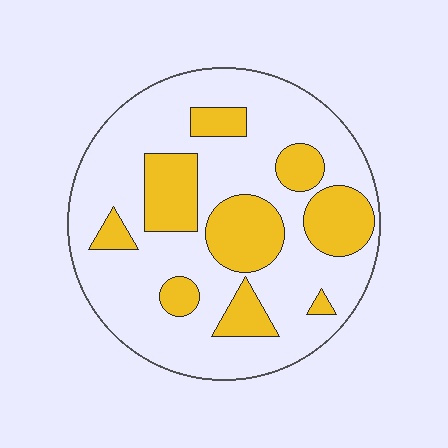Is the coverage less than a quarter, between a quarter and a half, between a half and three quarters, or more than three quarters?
Between a quarter and a half.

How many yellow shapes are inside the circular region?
9.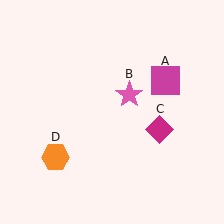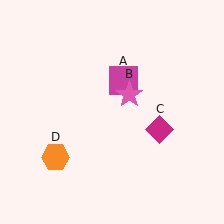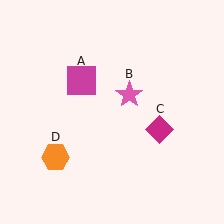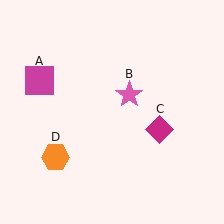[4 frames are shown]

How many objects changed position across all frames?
1 object changed position: magenta square (object A).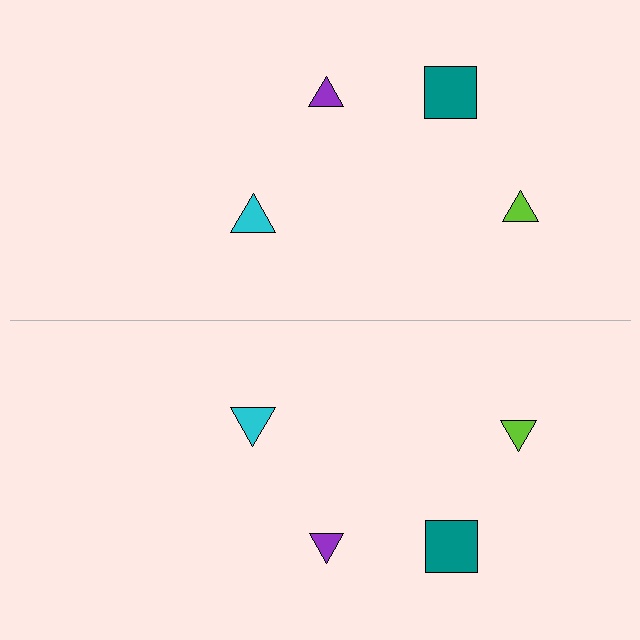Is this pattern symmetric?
Yes, this pattern has bilateral (reflection) symmetry.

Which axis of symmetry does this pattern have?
The pattern has a horizontal axis of symmetry running through the center of the image.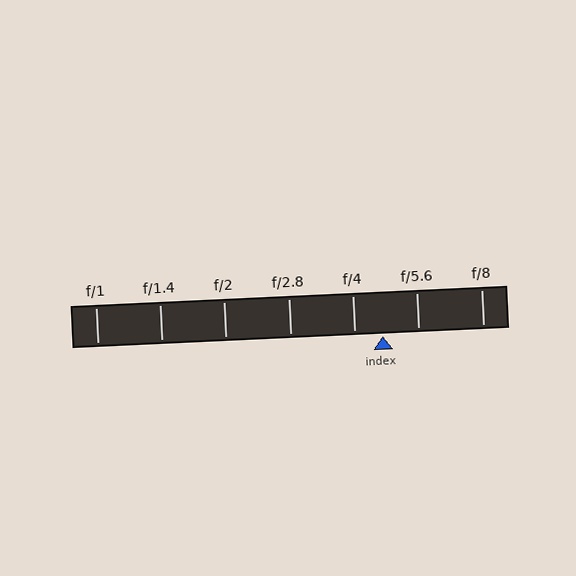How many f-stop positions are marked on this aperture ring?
There are 7 f-stop positions marked.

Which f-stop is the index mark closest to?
The index mark is closest to f/4.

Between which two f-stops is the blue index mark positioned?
The index mark is between f/4 and f/5.6.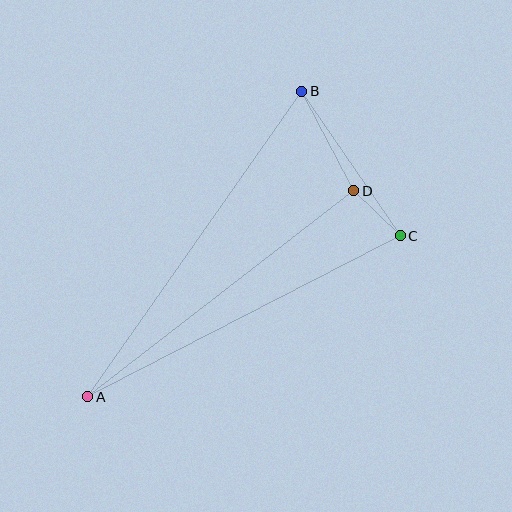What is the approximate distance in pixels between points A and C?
The distance between A and C is approximately 352 pixels.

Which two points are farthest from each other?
Points A and B are farthest from each other.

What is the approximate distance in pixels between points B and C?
The distance between B and C is approximately 175 pixels.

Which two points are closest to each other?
Points C and D are closest to each other.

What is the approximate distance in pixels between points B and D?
The distance between B and D is approximately 112 pixels.